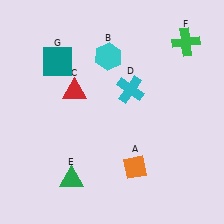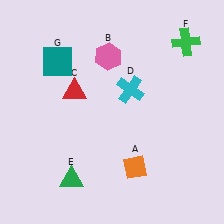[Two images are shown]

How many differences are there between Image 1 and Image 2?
There is 1 difference between the two images.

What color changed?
The hexagon (B) changed from cyan in Image 1 to pink in Image 2.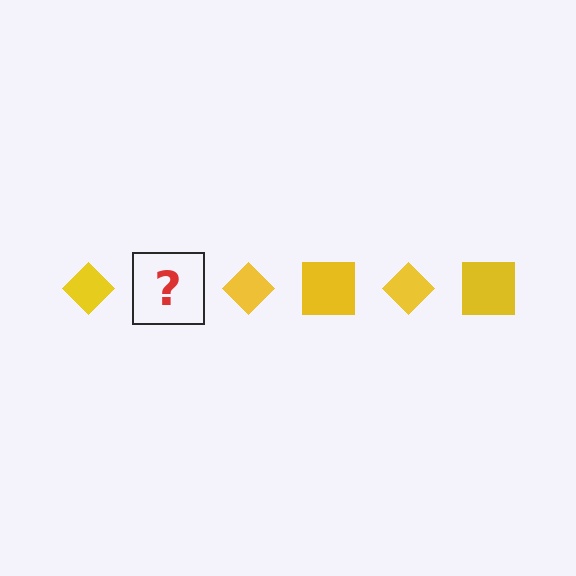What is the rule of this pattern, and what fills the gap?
The rule is that the pattern cycles through diamond, square shapes in yellow. The gap should be filled with a yellow square.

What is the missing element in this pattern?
The missing element is a yellow square.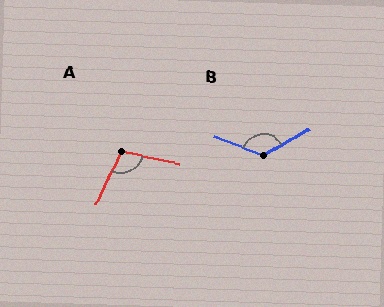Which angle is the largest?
B, at approximately 128 degrees.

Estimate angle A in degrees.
Approximately 102 degrees.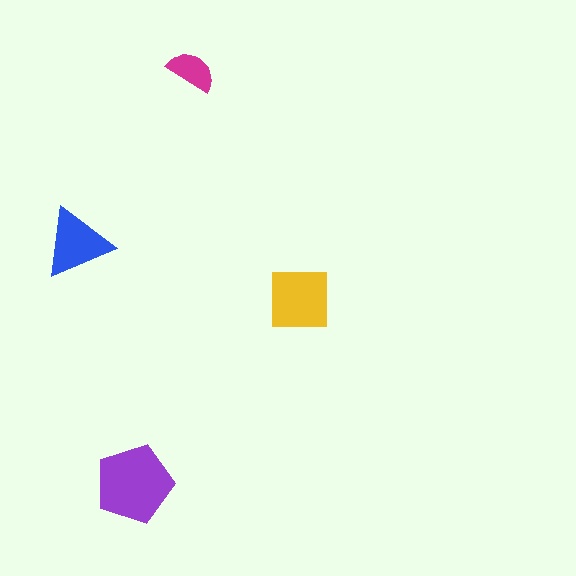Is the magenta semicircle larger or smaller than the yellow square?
Smaller.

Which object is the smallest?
The magenta semicircle.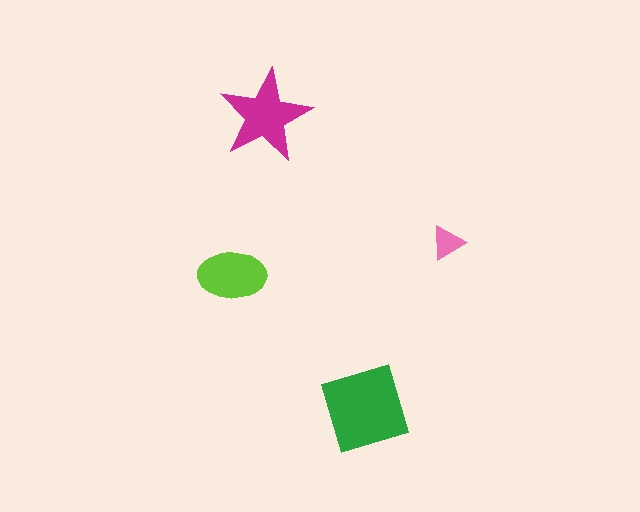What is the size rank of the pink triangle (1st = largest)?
4th.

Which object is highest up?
The magenta star is topmost.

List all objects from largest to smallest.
The green square, the magenta star, the lime ellipse, the pink triangle.